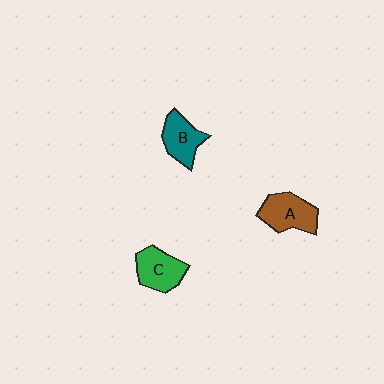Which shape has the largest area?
Shape A (brown).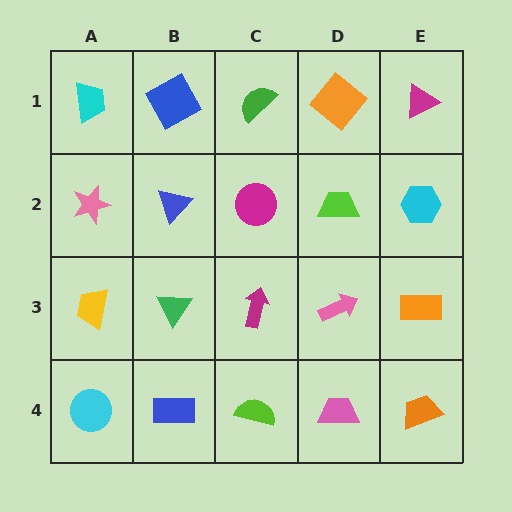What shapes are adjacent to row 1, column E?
A cyan hexagon (row 2, column E), an orange diamond (row 1, column D).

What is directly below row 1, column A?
A pink star.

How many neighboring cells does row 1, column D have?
3.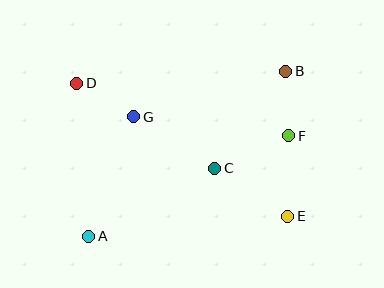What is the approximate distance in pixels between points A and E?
The distance between A and E is approximately 200 pixels.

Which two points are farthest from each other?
Points A and B are farthest from each other.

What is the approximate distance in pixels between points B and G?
The distance between B and G is approximately 158 pixels.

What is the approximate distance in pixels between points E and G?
The distance between E and G is approximately 183 pixels.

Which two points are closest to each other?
Points B and F are closest to each other.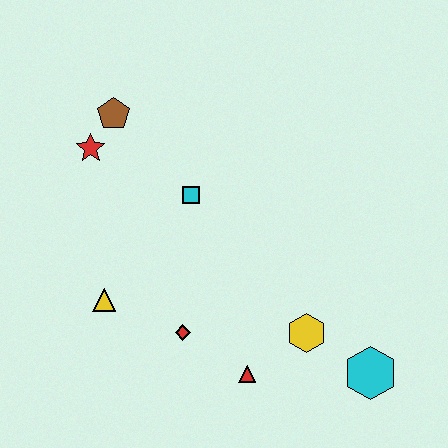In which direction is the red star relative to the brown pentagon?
The red star is below the brown pentagon.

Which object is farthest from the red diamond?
The brown pentagon is farthest from the red diamond.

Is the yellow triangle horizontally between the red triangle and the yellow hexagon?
No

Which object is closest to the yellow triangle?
The red diamond is closest to the yellow triangle.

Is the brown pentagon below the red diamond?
No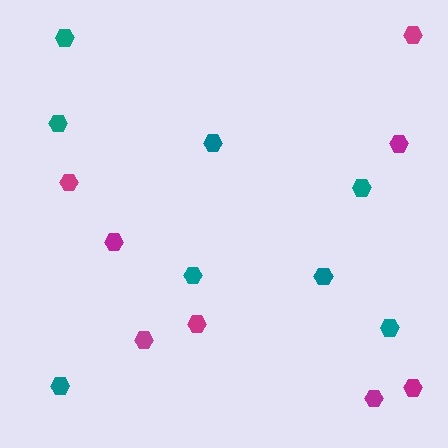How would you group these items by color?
There are 2 groups: one group of teal hexagons (8) and one group of magenta hexagons (8).